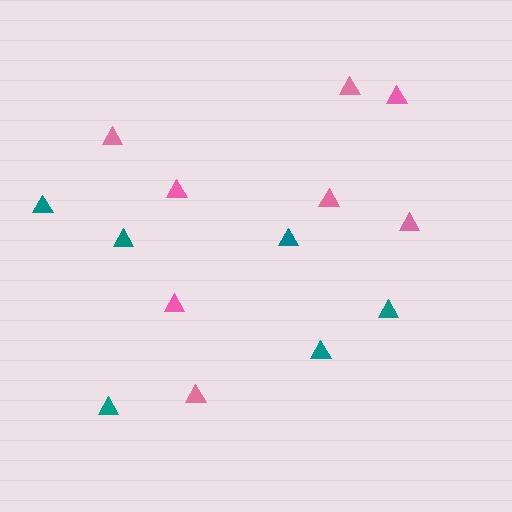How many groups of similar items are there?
There are 2 groups: one group of pink triangles (8) and one group of teal triangles (6).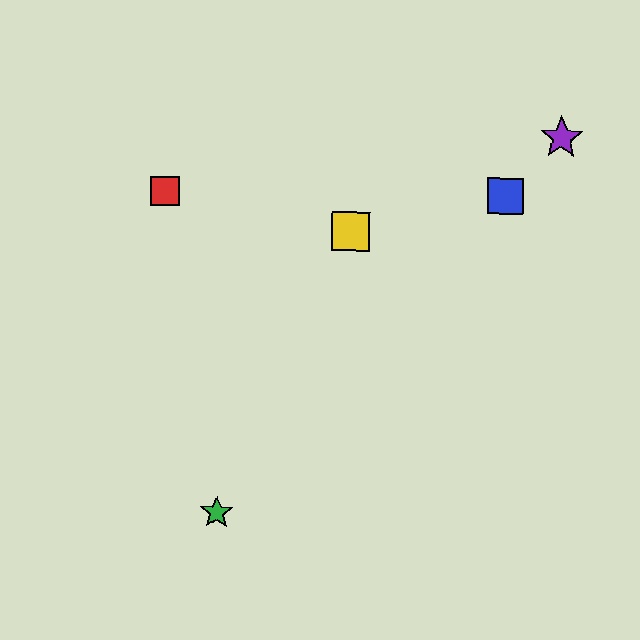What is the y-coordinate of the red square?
The red square is at y≈191.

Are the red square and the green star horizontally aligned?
No, the red square is at y≈191 and the green star is at y≈513.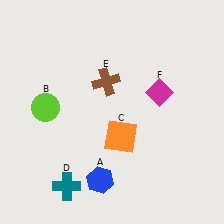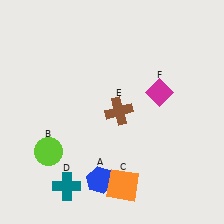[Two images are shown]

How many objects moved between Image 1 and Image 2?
3 objects moved between the two images.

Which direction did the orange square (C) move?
The orange square (C) moved down.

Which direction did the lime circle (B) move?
The lime circle (B) moved down.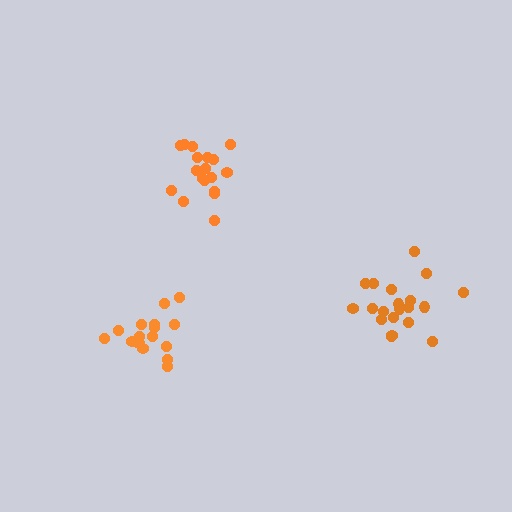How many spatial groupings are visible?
There are 3 spatial groupings.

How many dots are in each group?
Group 1: 18 dots, Group 2: 16 dots, Group 3: 20 dots (54 total).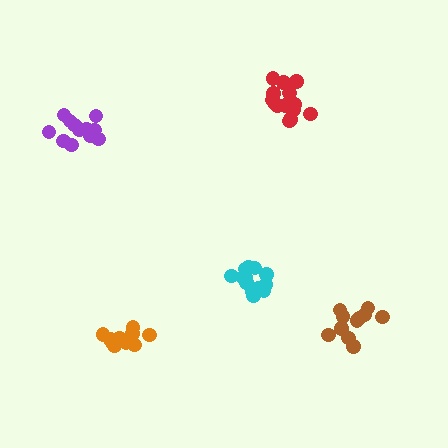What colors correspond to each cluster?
The clusters are colored: red, cyan, orange, purple, brown.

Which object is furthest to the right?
The brown cluster is rightmost.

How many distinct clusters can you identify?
There are 5 distinct clusters.